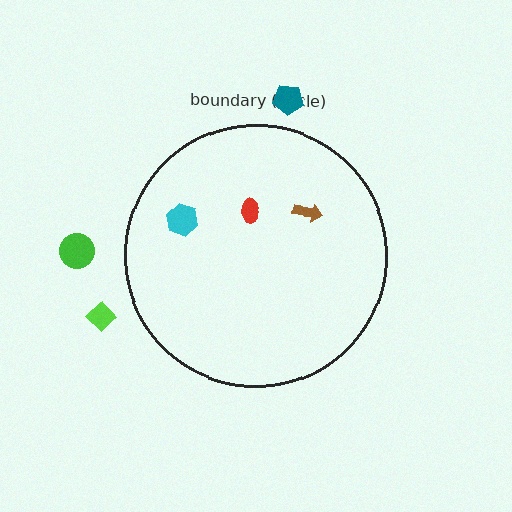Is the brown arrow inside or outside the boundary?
Inside.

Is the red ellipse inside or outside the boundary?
Inside.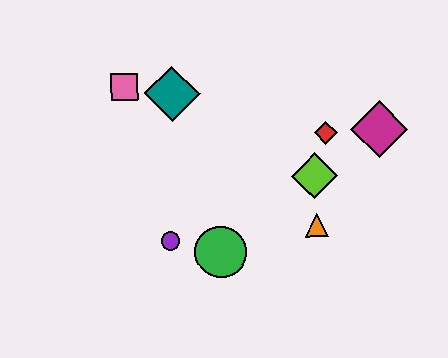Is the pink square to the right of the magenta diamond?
No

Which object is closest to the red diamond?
The lime diamond is closest to the red diamond.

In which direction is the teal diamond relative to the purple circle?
The teal diamond is above the purple circle.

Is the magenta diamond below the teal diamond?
Yes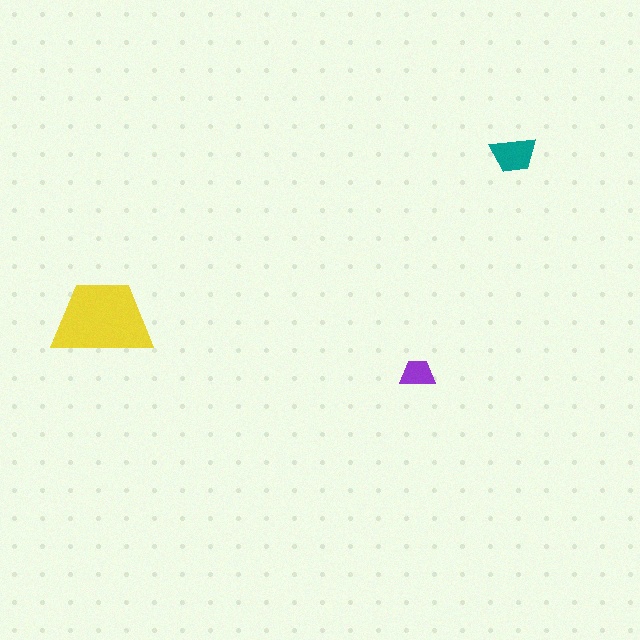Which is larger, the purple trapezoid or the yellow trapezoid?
The yellow one.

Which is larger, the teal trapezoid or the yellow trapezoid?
The yellow one.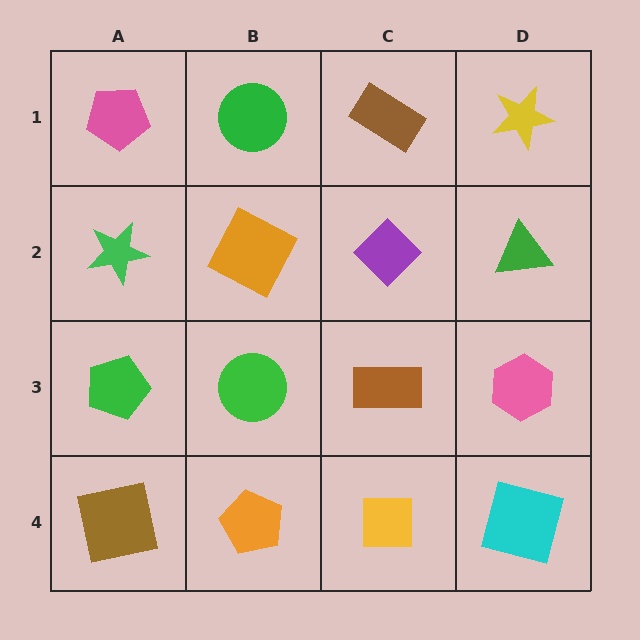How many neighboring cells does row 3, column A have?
3.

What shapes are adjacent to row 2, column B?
A green circle (row 1, column B), a green circle (row 3, column B), a green star (row 2, column A), a purple diamond (row 2, column C).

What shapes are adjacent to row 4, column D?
A pink hexagon (row 3, column D), a yellow square (row 4, column C).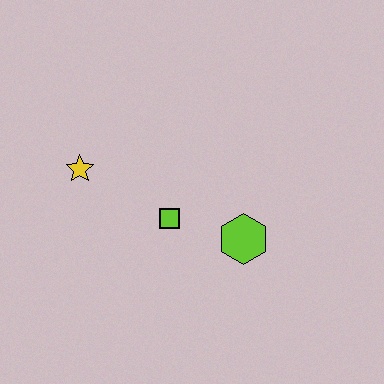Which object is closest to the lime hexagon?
The lime square is closest to the lime hexagon.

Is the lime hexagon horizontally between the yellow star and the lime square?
No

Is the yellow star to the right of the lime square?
No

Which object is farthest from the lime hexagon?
The yellow star is farthest from the lime hexagon.